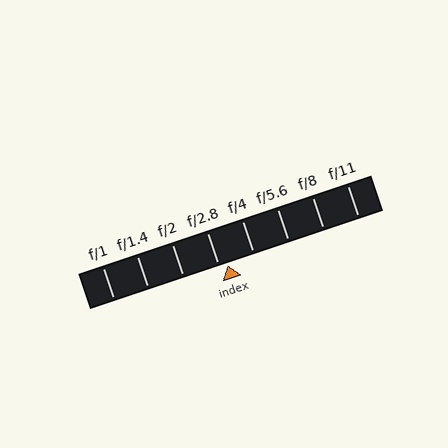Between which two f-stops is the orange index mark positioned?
The index mark is between f/2.8 and f/4.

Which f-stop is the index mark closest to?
The index mark is closest to f/2.8.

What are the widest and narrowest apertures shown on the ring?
The widest aperture shown is f/1 and the narrowest is f/11.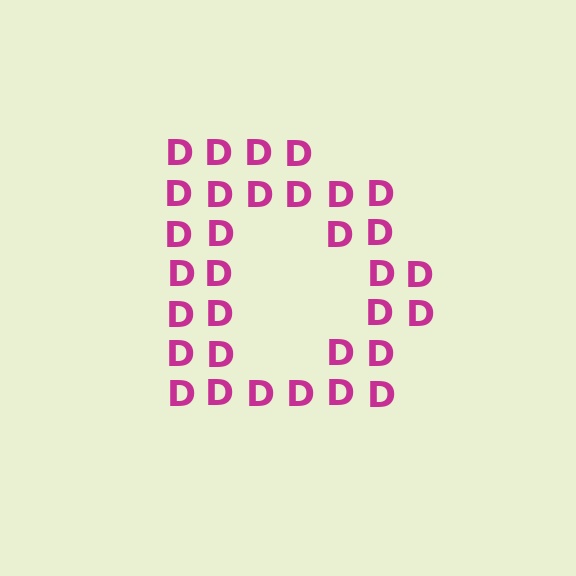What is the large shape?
The large shape is the letter D.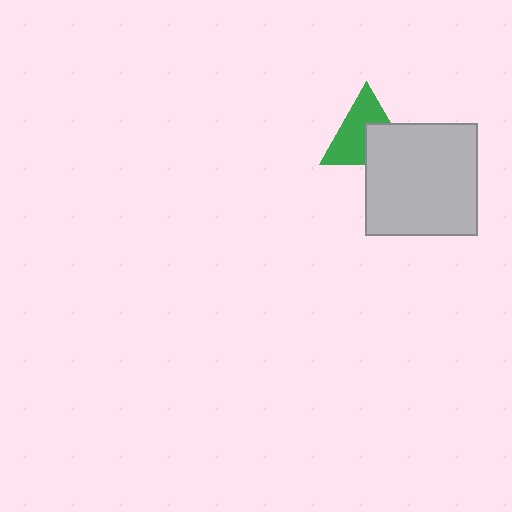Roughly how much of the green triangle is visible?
About half of it is visible (roughly 61%).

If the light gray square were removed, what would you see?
You would see the complete green triangle.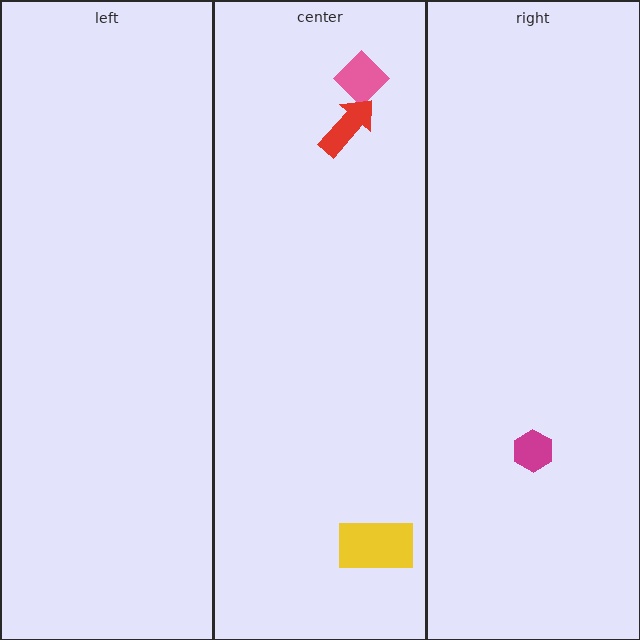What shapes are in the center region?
The pink diamond, the red arrow, the yellow rectangle.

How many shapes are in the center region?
3.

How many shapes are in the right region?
1.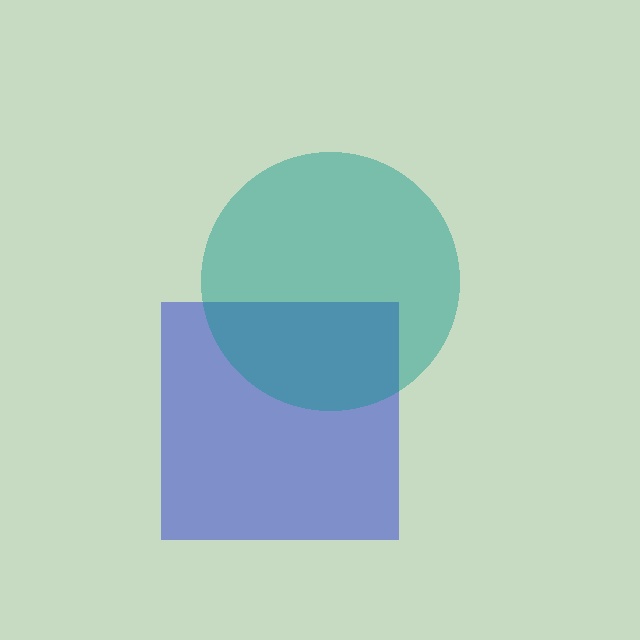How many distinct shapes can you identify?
There are 2 distinct shapes: a blue square, a teal circle.